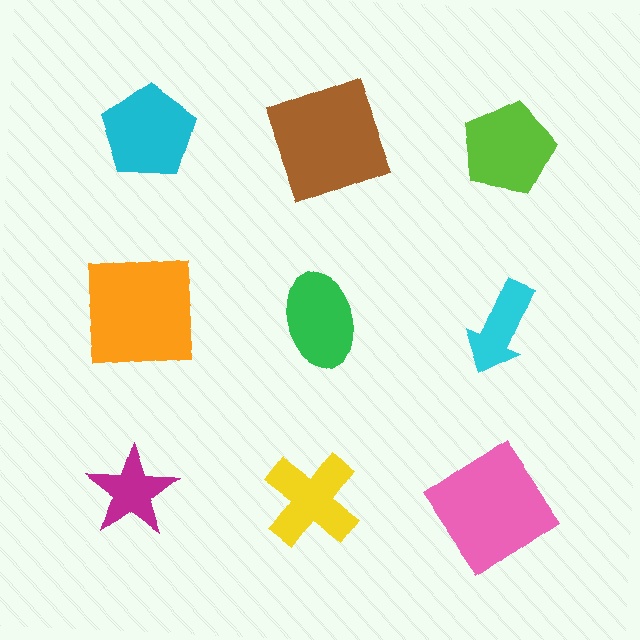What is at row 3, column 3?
A pink diamond.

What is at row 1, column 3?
A lime pentagon.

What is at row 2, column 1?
An orange square.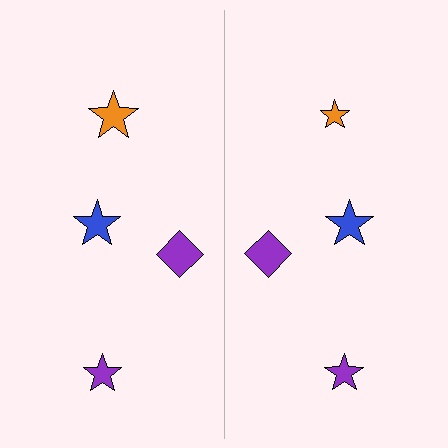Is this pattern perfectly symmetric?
No, the pattern is not perfectly symmetric. The orange star on the right side has a different size than its mirror counterpart.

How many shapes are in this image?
There are 8 shapes in this image.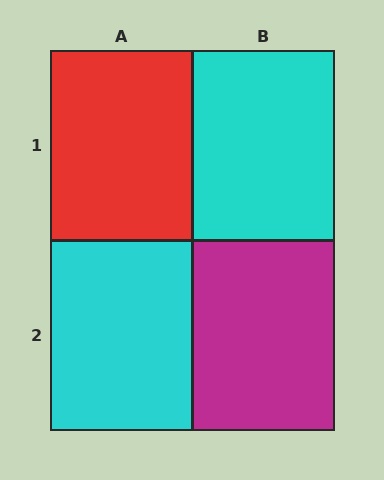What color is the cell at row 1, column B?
Cyan.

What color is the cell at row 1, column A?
Red.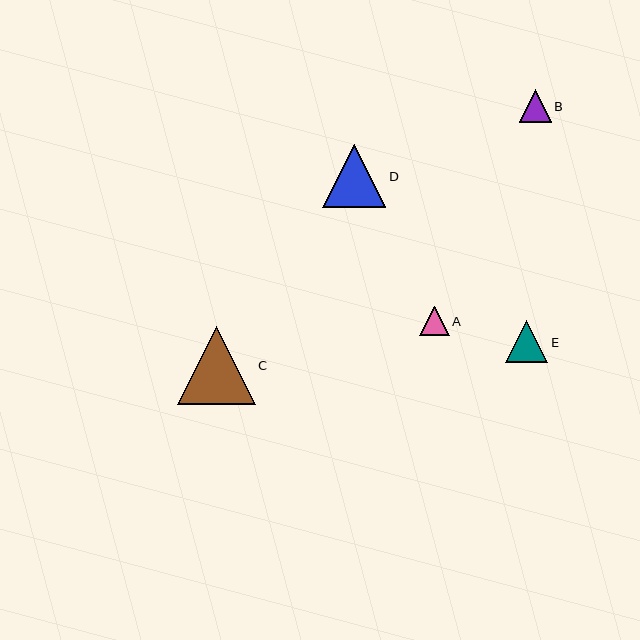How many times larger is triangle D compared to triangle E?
Triangle D is approximately 1.5 times the size of triangle E.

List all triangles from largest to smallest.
From largest to smallest: C, D, E, B, A.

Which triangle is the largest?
Triangle C is the largest with a size of approximately 78 pixels.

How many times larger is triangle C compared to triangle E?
Triangle C is approximately 1.9 times the size of triangle E.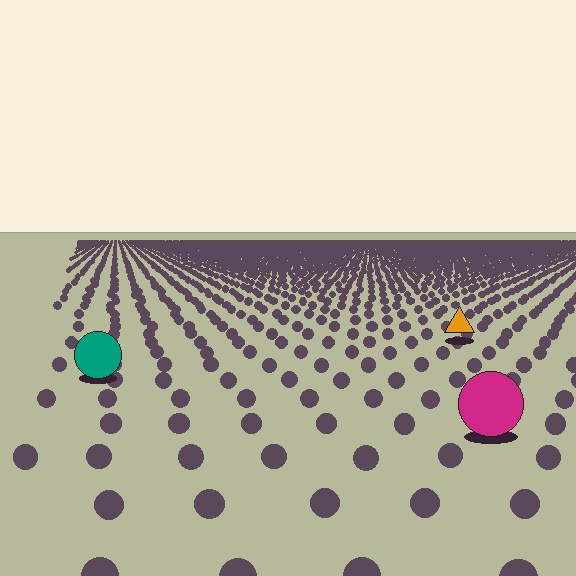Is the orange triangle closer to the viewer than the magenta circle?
No. The magenta circle is closer — you can tell from the texture gradient: the ground texture is coarser near it.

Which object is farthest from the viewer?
The orange triangle is farthest from the viewer. It appears smaller and the ground texture around it is denser.